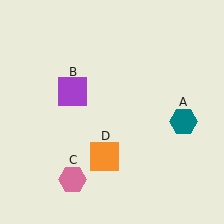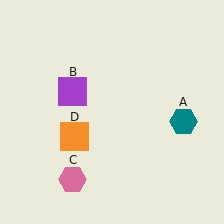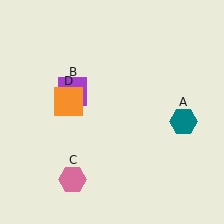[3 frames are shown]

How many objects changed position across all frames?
1 object changed position: orange square (object D).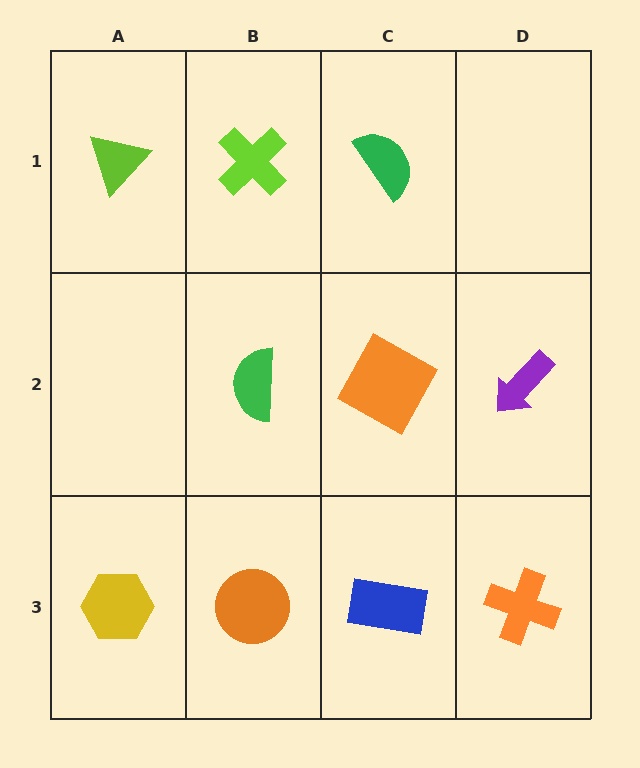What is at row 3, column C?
A blue rectangle.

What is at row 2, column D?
A purple arrow.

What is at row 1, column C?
A green semicircle.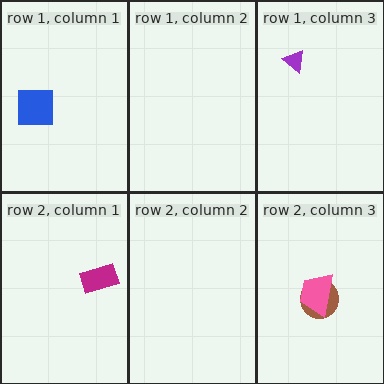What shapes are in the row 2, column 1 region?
The magenta rectangle.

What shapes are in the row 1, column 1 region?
The blue square.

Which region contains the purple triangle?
The row 1, column 3 region.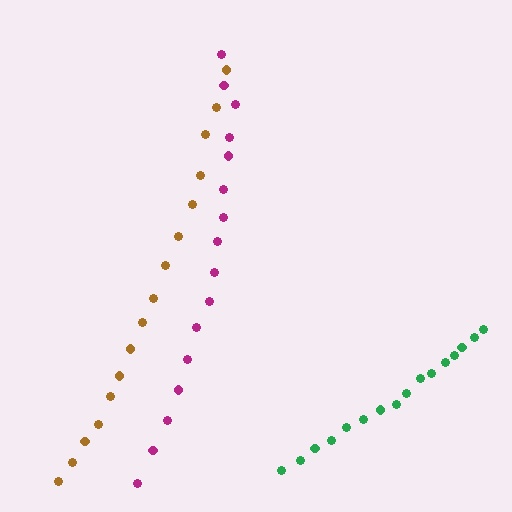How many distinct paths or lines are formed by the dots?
There are 3 distinct paths.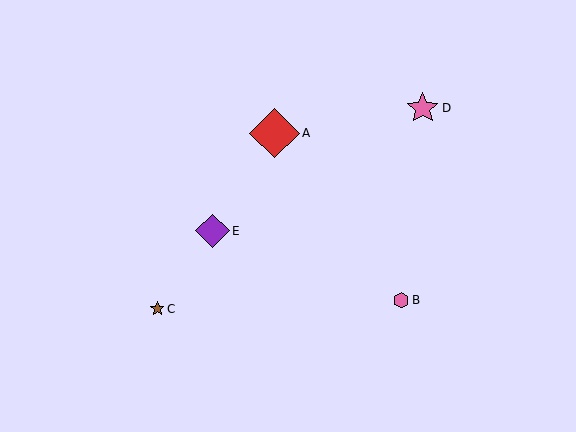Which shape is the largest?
The red diamond (labeled A) is the largest.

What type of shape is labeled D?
Shape D is a pink star.